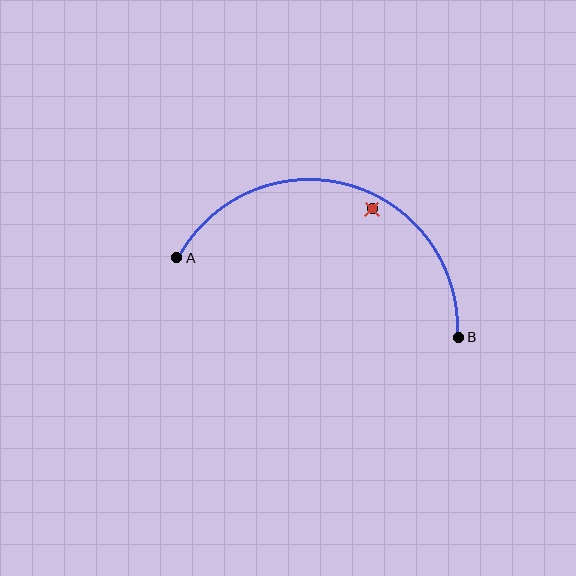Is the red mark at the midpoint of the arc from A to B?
No — the red mark does not lie on the arc at all. It sits slightly inside the curve.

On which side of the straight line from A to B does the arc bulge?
The arc bulges above the straight line connecting A and B.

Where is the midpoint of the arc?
The arc midpoint is the point on the curve farthest from the straight line joining A and B. It sits above that line.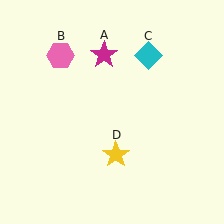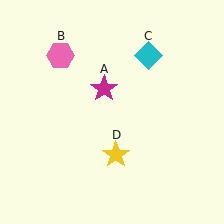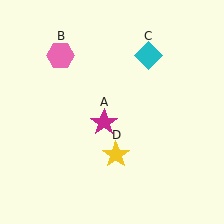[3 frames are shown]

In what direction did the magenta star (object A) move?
The magenta star (object A) moved down.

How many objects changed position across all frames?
1 object changed position: magenta star (object A).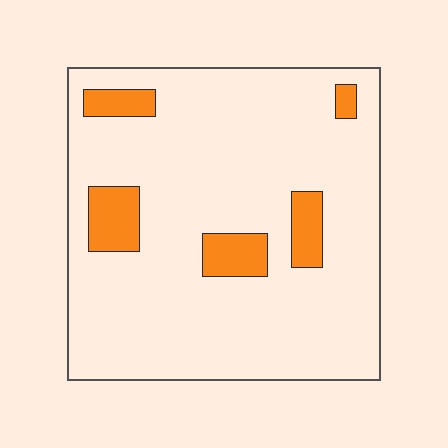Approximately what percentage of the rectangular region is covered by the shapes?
Approximately 10%.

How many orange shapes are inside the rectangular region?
5.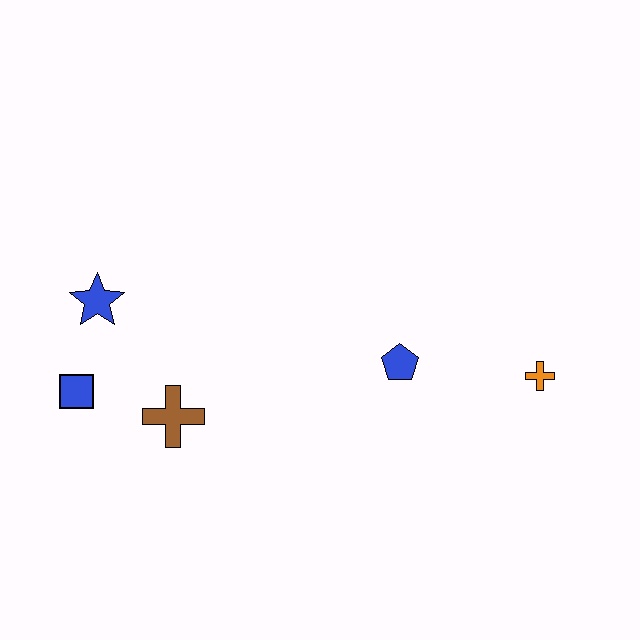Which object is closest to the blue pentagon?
The orange cross is closest to the blue pentagon.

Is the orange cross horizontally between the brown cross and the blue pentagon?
No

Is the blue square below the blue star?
Yes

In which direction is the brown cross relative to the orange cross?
The brown cross is to the left of the orange cross.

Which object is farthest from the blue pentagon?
The blue square is farthest from the blue pentagon.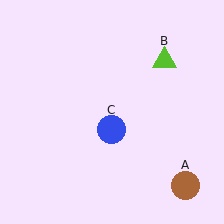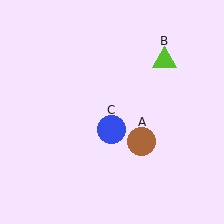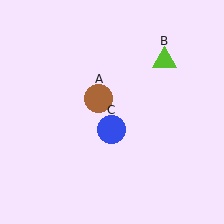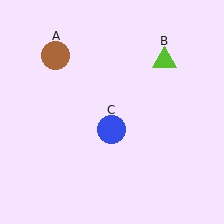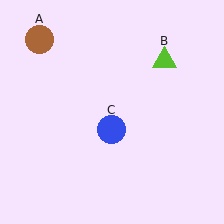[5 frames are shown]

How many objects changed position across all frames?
1 object changed position: brown circle (object A).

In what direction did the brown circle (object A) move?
The brown circle (object A) moved up and to the left.